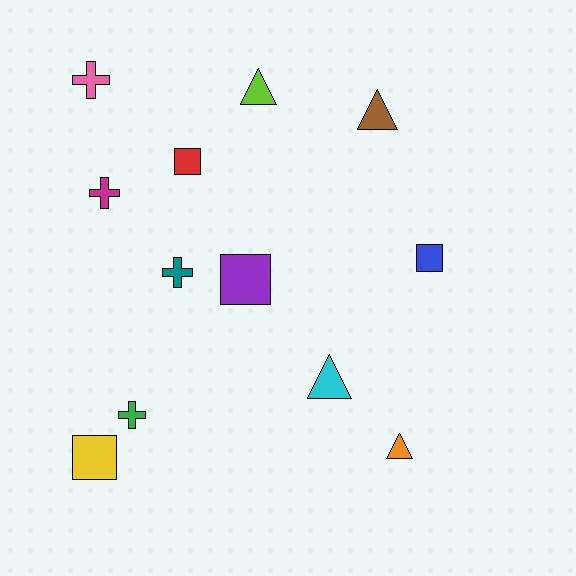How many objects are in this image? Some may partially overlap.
There are 12 objects.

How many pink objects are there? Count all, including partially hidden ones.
There is 1 pink object.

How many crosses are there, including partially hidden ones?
There are 4 crosses.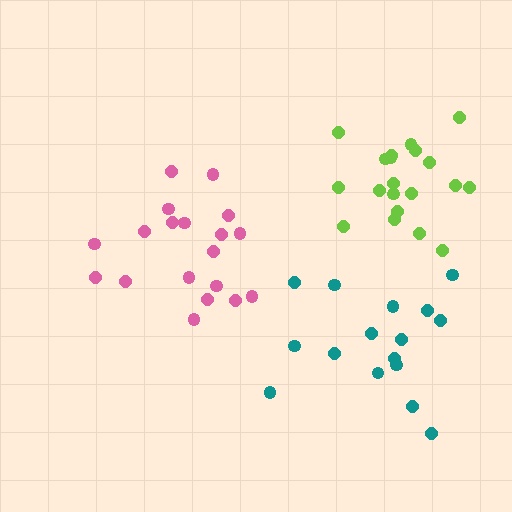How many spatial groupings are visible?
There are 3 spatial groupings.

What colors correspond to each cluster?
The clusters are colored: lime, pink, teal.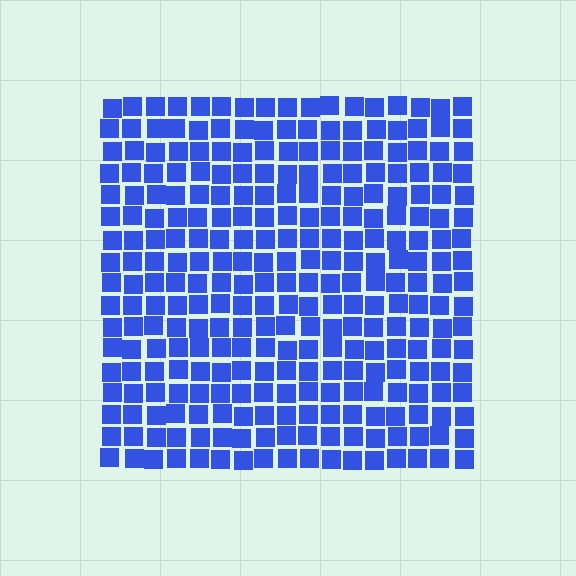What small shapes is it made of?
It is made of small squares.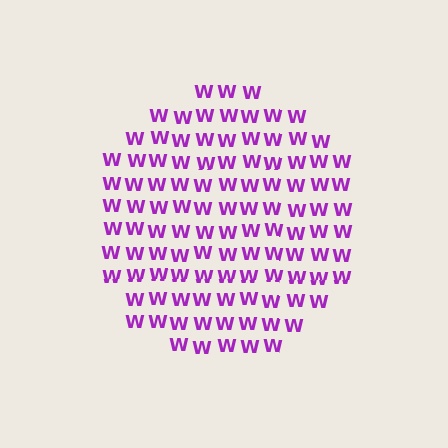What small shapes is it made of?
It is made of small letter W's.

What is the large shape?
The large shape is a circle.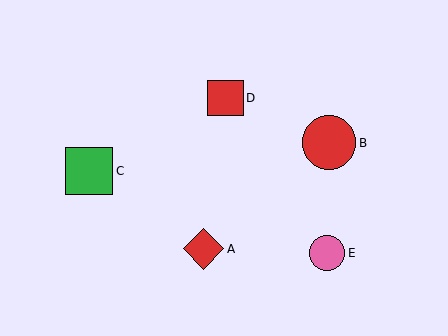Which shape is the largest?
The red circle (labeled B) is the largest.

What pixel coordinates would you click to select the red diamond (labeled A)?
Click at (203, 249) to select the red diamond A.